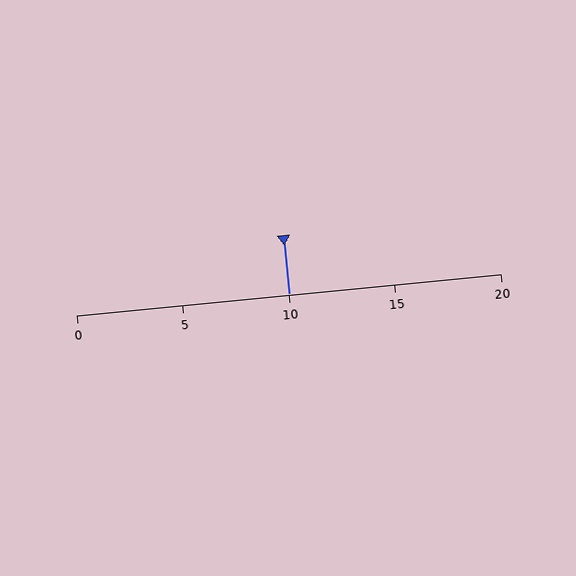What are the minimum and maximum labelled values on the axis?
The axis runs from 0 to 20.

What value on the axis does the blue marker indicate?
The marker indicates approximately 10.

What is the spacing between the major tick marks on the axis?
The major ticks are spaced 5 apart.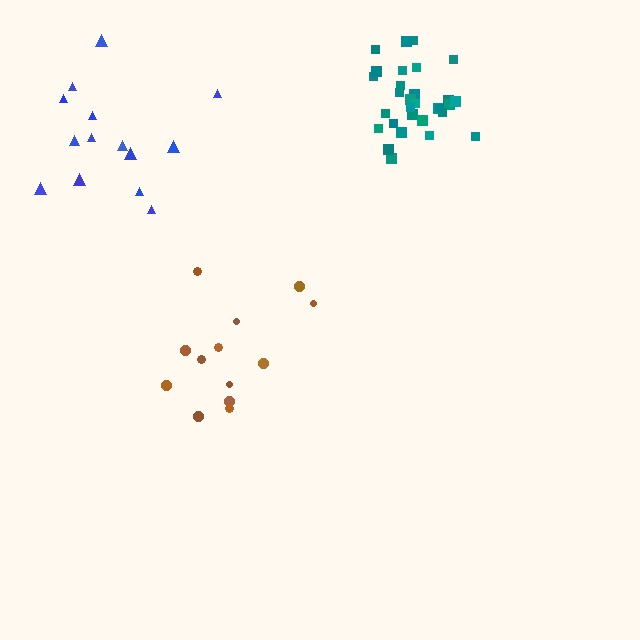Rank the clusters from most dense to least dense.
teal, blue, brown.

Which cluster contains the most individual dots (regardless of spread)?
Teal (30).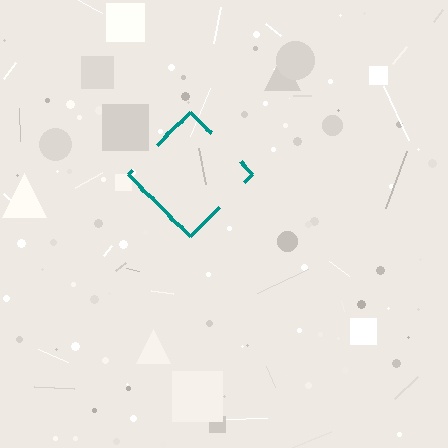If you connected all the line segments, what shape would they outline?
They would outline a diamond.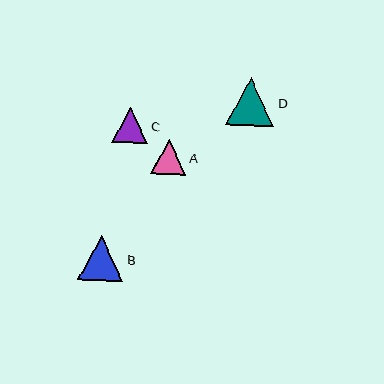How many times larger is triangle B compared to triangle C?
Triangle B is approximately 1.3 times the size of triangle C.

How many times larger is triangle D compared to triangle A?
Triangle D is approximately 1.4 times the size of triangle A.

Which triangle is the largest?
Triangle D is the largest with a size of approximately 48 pixels.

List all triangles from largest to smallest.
From largest to smallest: D, B, C, A.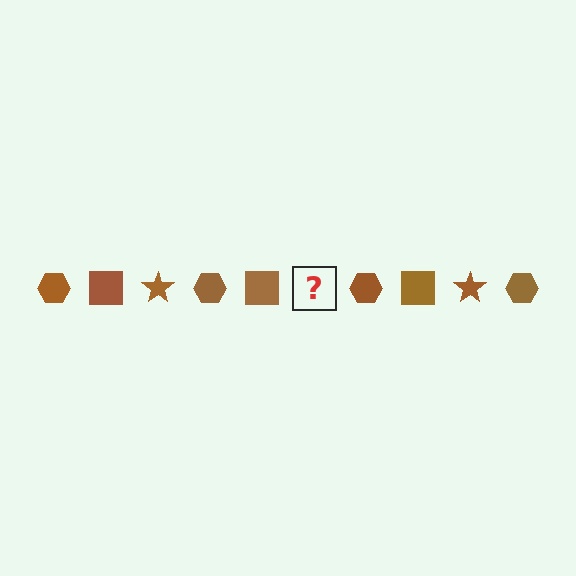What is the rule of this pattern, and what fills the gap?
The rule is that the pattern cycles through hexagon, square, star shapes in brown. The gap should be filled with a brown star.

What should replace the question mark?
The question mark should be replaced with a brown star.